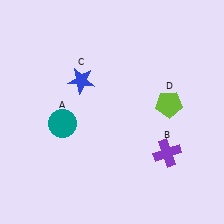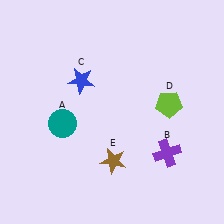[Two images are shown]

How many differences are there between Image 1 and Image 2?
There is 1 difference between the two images.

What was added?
A brown star (E) was added in Image 2.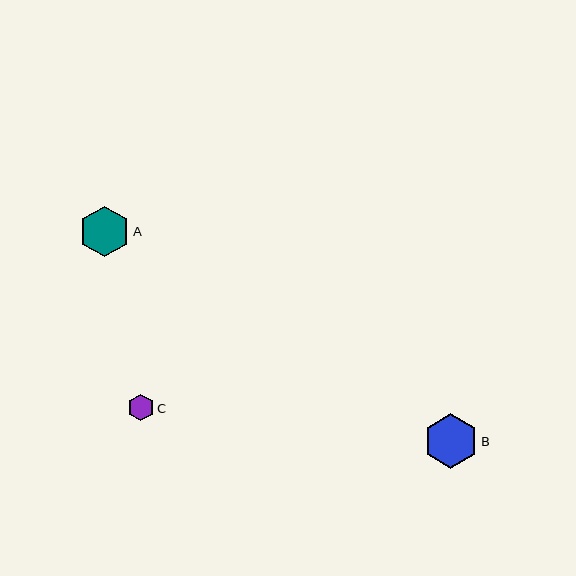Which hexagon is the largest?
Hexagon B is the largest with a size of approximately 55 pixels.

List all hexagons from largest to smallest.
From largest to smallest: B, A, C.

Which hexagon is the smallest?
Hexagon C is the smallest with a size of approximately 27 pixels.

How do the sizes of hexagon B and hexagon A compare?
Hexagon B and hexagon A are approximately the same size.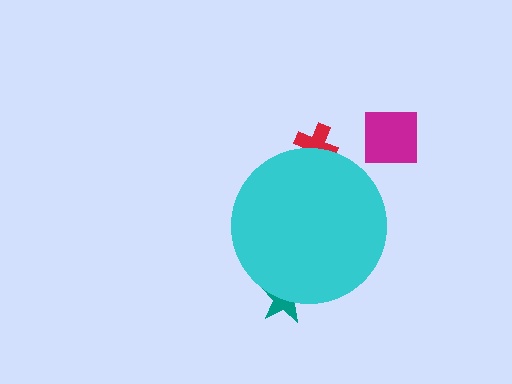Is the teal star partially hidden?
Yes, the teal star is partially hidden behind the cyan circle.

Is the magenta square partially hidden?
No, the magenta square is fully visible.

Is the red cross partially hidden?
Yes, the red cross is partially hidden behind the cyan circle.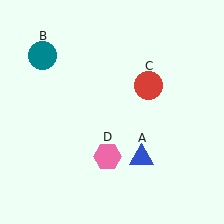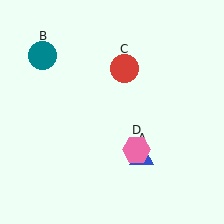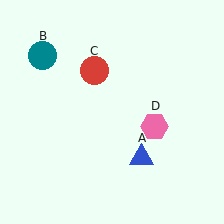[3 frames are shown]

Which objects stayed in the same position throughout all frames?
Blue triangle (object A) and teal circle (object B) remained stationary.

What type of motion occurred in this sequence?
The red circle (object C), pink hexagon (object D) rotated counterclockwise around the center of the scene.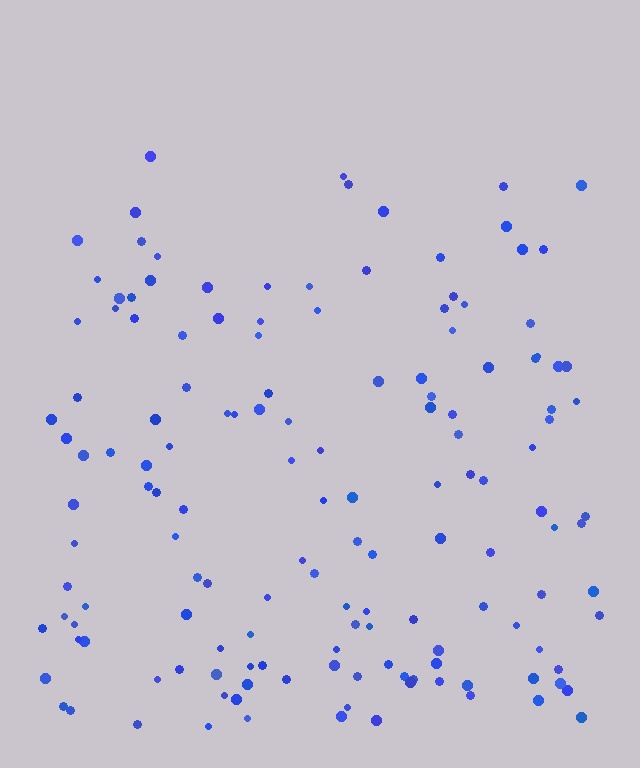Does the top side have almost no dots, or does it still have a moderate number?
Still a moderate number, just noticeably fewer than the bottom.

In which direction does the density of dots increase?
From top to bottom, with the bottom side densest.